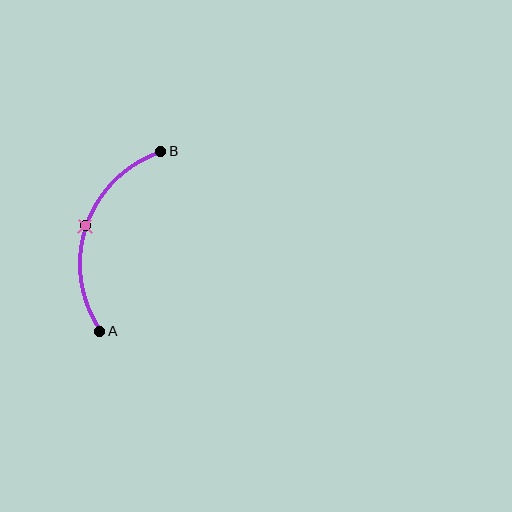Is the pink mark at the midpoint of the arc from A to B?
Yes. The pink mark lies on the arc at equal arc-length from both A and B — it is the arc midpoint.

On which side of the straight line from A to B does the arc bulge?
The arc bulges to the left of the straight line connecting A and B.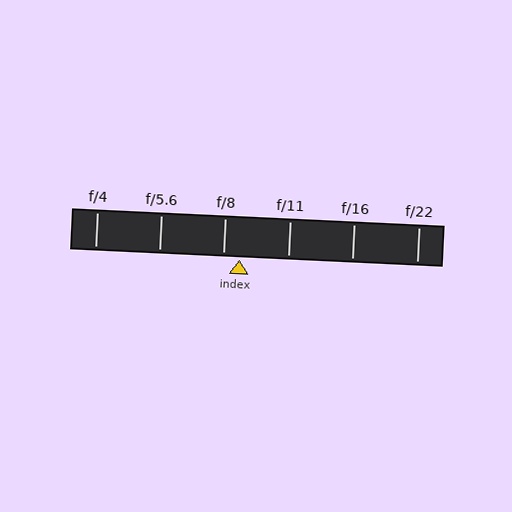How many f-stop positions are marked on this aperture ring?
There are 6 f-stop positions marked.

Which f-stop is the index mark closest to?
The index mark is closest to f/8.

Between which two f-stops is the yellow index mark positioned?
The index mark is between f/8 and f/11.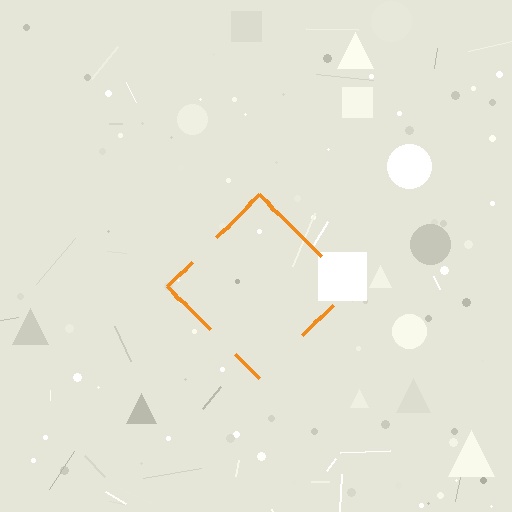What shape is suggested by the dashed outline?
The dashed outline suggests a diamond.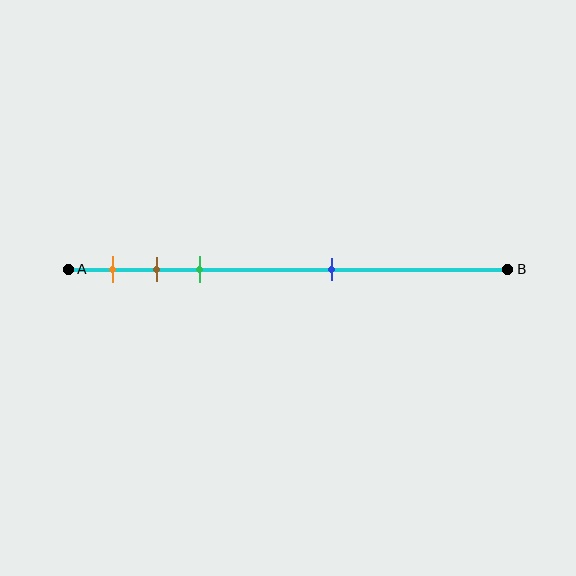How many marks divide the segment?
There are 4 marks dividing the segment.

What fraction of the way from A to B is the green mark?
The green mark is approximately 30% (0.3) of the way from A to B.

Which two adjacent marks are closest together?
The brown and green marks are the closest adjacent pair.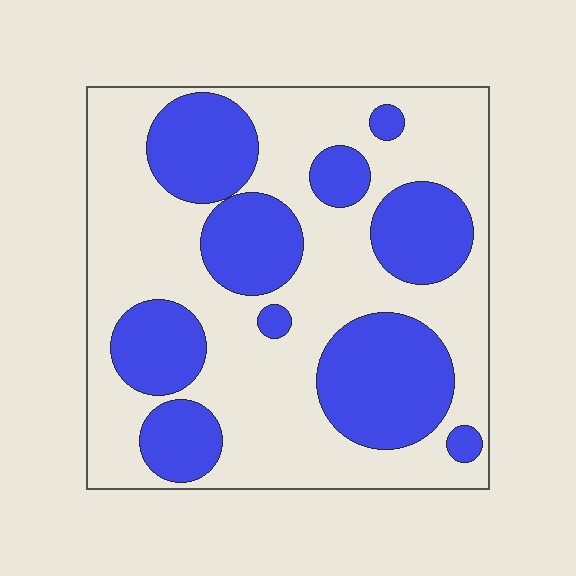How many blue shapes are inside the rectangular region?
10.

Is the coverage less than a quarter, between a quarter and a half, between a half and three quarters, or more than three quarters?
Between a quarter and a half.